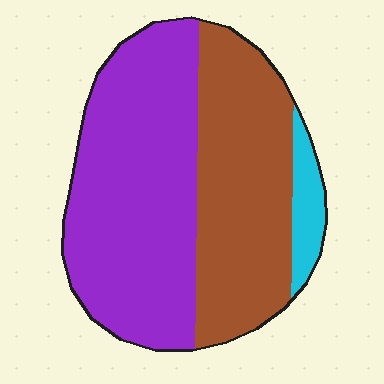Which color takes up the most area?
Purple, at roughly 55%.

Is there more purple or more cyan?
Purple.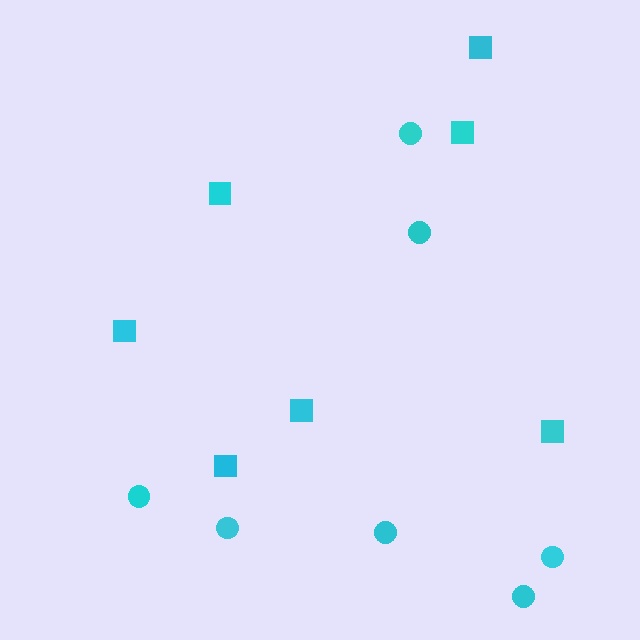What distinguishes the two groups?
There are 2 groups: one group of circles (7) and one group of squares (7).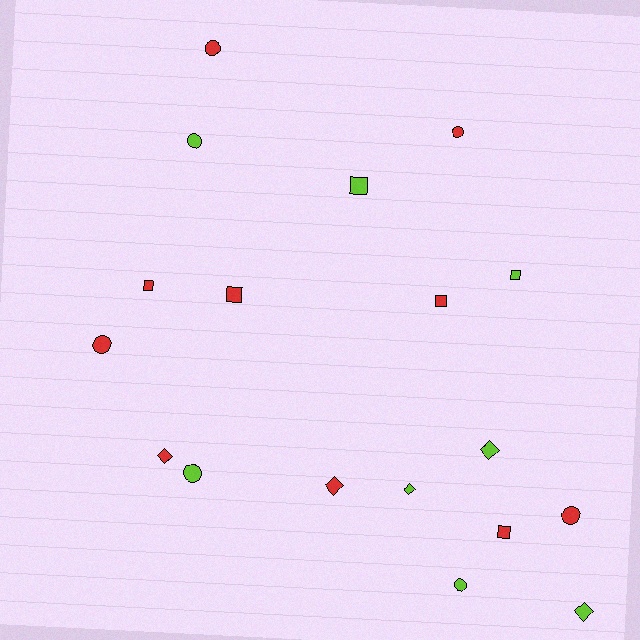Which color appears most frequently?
Red, with 10 objects.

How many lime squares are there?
There are 2 lime squares.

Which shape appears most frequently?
Circle, with 7 objects.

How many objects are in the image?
There are 18 objects.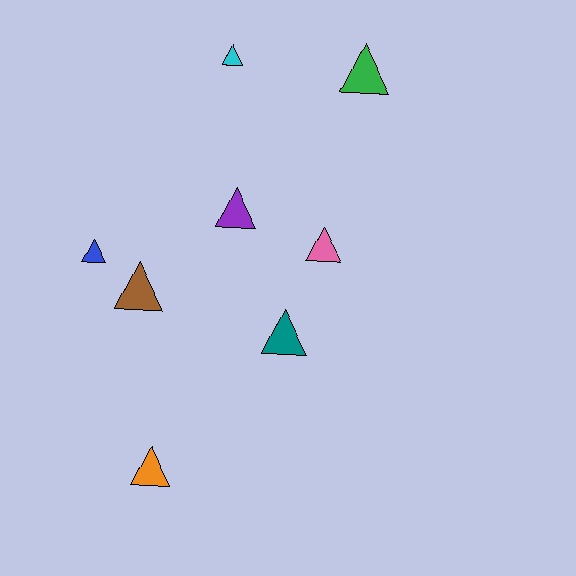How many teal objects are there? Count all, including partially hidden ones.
There is 1 teal object.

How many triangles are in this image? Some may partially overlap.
There are 8 triangles.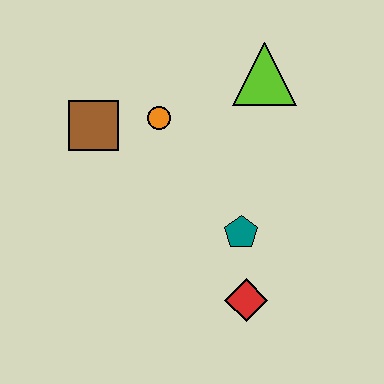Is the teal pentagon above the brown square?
No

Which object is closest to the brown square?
The orange circle is closest to the brown square.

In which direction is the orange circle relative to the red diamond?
The orange circle is above the red diamond.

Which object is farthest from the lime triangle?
The red diamond is farthest from the lime triangle.